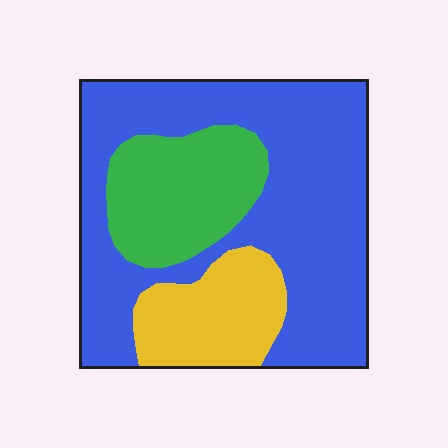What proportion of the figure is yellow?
Yellow takes up between a sixth and a third of the figure.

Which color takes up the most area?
Blue, at roughly 60%.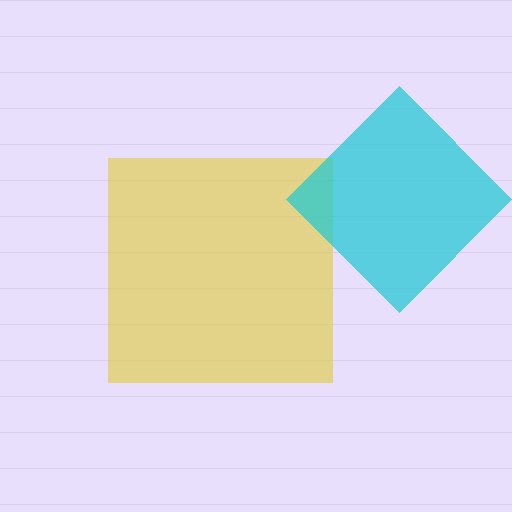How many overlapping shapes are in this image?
There are 2 overlapping shapes in the image.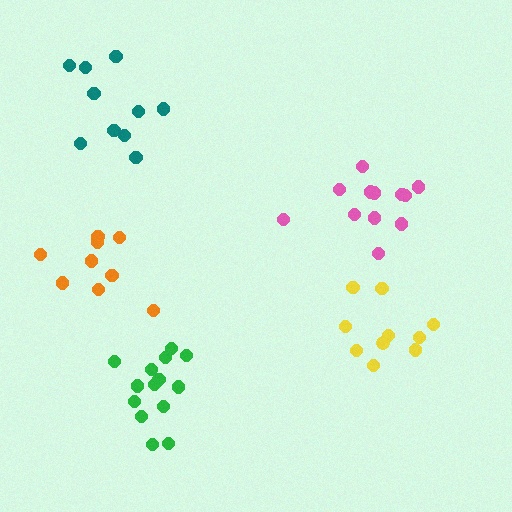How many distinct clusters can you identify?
There are 5 distinct clusters.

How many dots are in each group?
Group 1: 14 dots, Group 2: 9 dots, Group 3: 10 dots, Group 4: 10 dots, Group 5: 12 dots (55 total).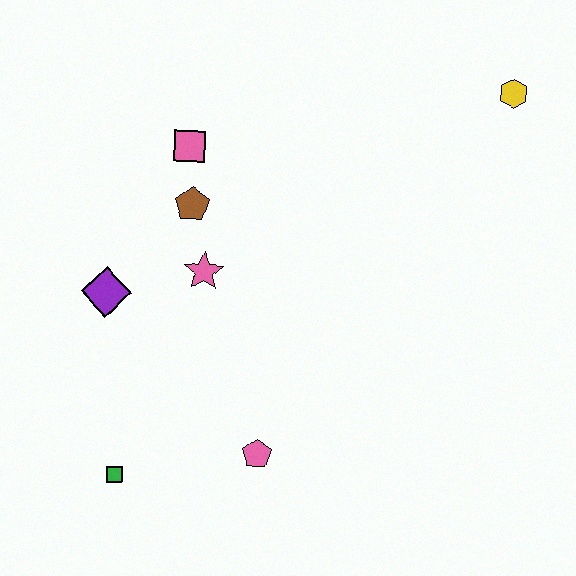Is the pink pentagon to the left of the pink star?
No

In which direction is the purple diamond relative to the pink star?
The purple diamond is to the left of the pink star.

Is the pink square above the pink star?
Yes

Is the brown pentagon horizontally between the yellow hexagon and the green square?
Yes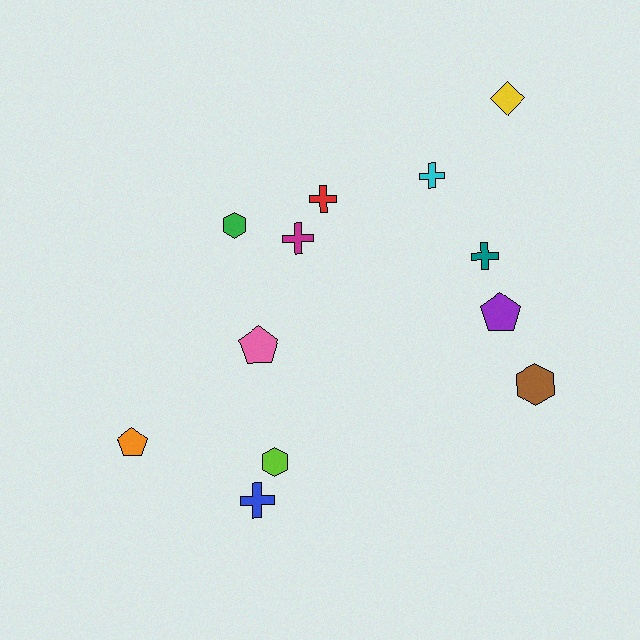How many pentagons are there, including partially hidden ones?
There are 3 pentagons.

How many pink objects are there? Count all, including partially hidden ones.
There is 1 pink object.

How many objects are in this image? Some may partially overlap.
There are 12 objects.